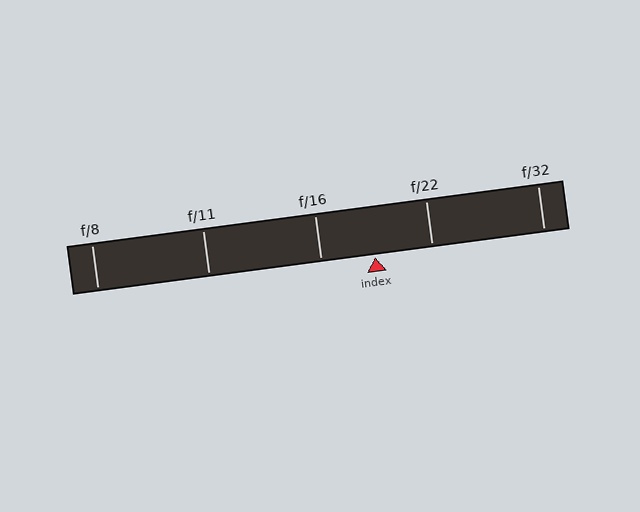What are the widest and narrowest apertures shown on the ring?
The widest aperture shown is f/8 and the narrowest is f/32.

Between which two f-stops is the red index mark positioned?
The index mark is between f/16 and f/22.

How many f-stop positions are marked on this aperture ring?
There are 5 f-stop positions marked.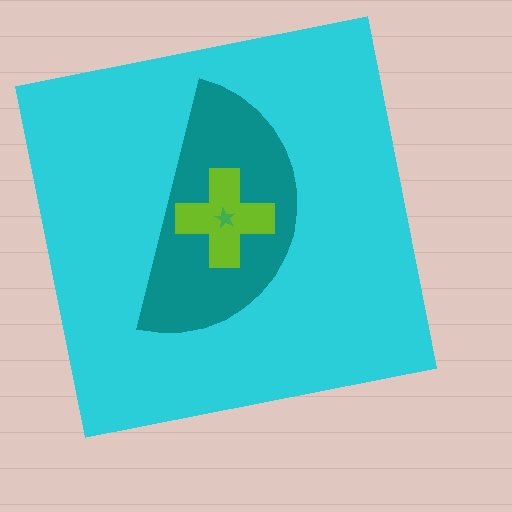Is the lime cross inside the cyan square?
Yes.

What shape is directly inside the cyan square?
The teal semicircle.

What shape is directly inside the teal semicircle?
The lime cross.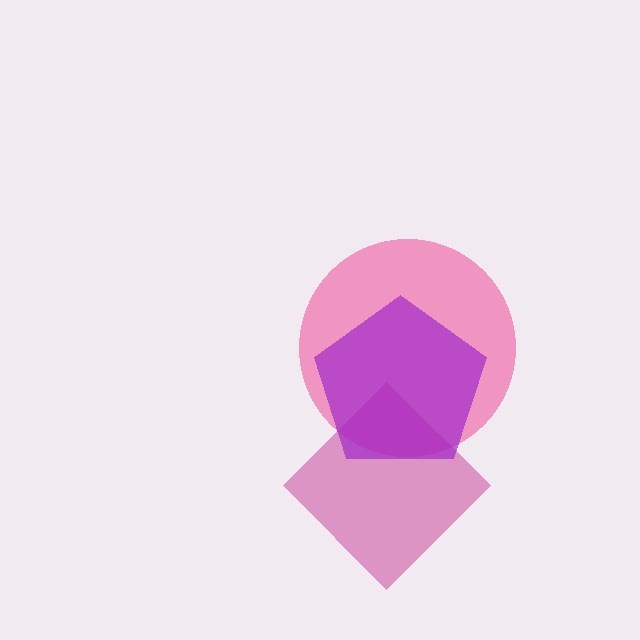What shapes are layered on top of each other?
The layered shapes are: a pink circle, a magenta diamond, a purple pentagon.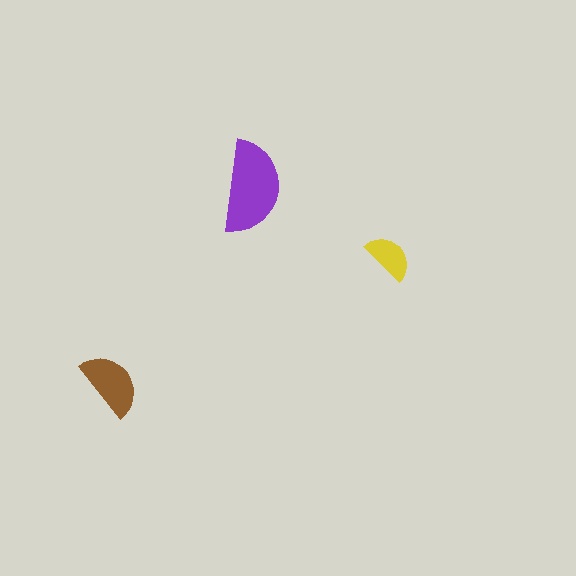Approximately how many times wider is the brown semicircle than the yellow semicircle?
About 1.5 times wider.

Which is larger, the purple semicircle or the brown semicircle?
The purple one.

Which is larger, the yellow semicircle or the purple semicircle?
The purple one.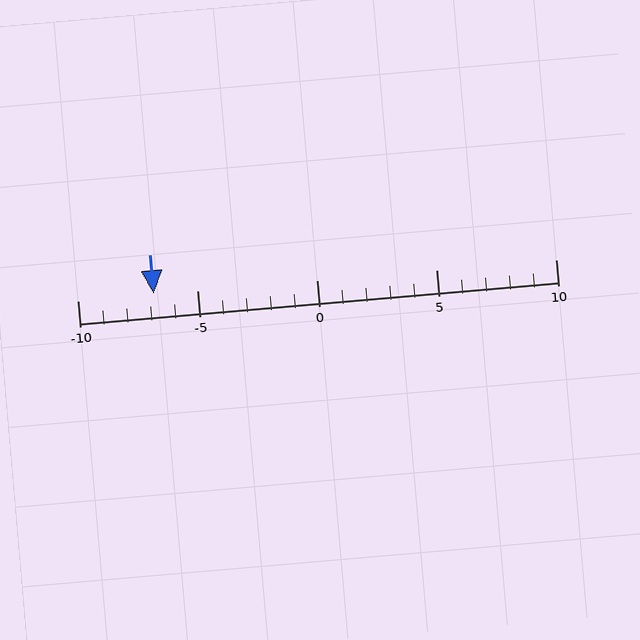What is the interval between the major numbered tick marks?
The major tick marks are spaced 5 units apart.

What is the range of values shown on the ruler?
The ruler shows values from -10 to 10.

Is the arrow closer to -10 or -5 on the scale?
The arrow is closer to -5.